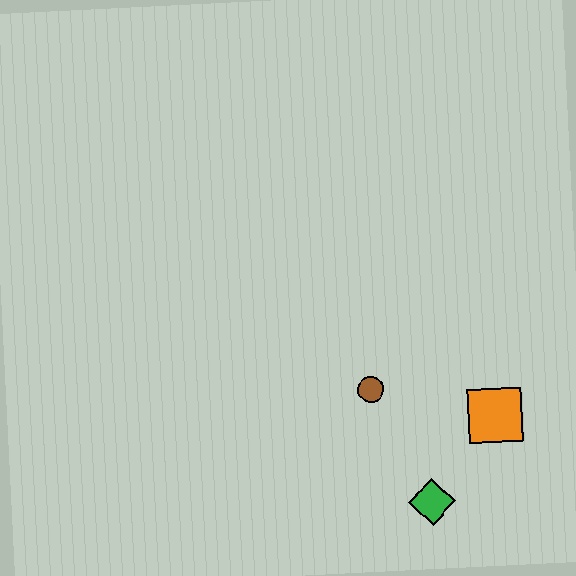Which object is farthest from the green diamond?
The brown circle is farthest from the green diamond.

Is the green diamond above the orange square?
No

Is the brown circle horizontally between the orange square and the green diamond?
No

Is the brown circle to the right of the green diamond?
No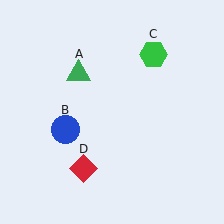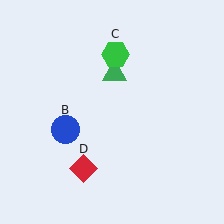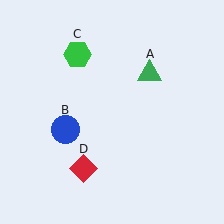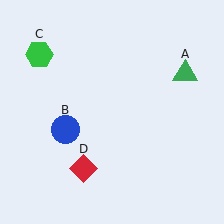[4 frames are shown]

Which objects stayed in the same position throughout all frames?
Blue circle (object B) and red diamond (object D) remained stationary.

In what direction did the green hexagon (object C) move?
The green hexagon (object C) moved left.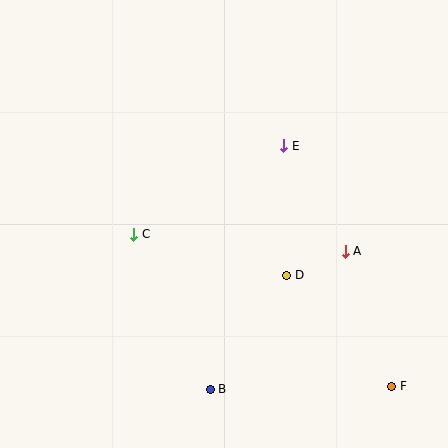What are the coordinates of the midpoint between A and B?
The midpoint between A and B is at (278, 320).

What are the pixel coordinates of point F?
Point F is at (392, 386).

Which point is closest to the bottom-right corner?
Point F is closest to the bottom-right corner.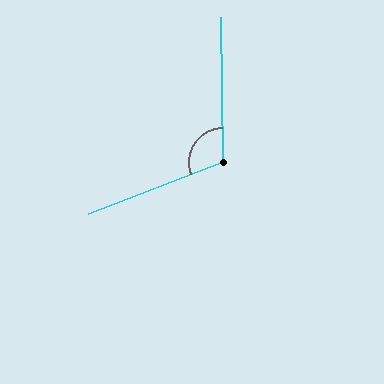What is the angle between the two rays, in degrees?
Approximately 111 degrees.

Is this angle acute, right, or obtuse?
It is obtuse.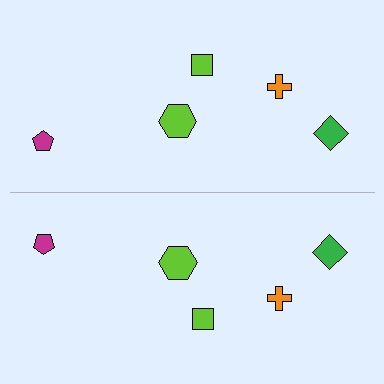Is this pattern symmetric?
Yes, this pattern has bilateral (reflection) symmetry.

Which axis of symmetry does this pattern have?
The pattern has a horizontal axis of symmetry running through the center of the image.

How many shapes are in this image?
There are 10 shapes in this image.